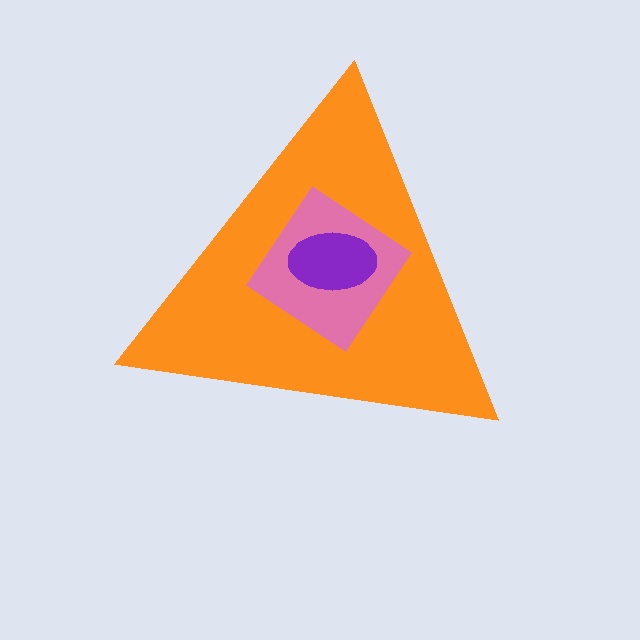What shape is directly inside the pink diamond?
The purple ellipse.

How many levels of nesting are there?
3.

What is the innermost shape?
The purple ellipse.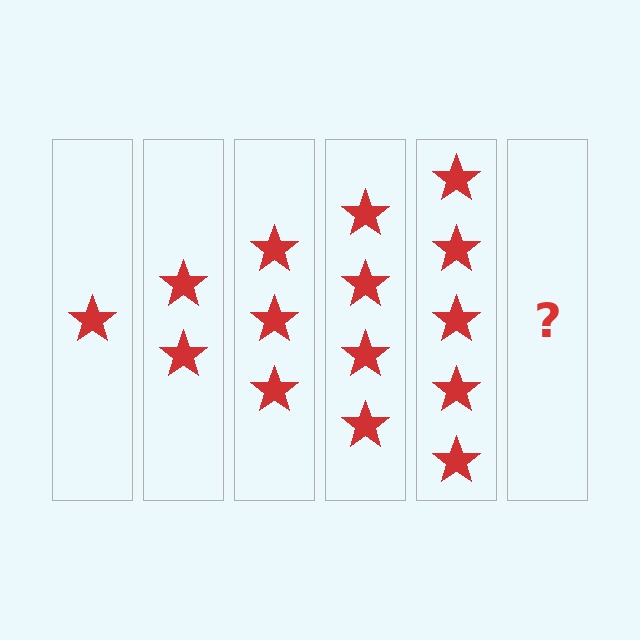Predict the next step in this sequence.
The next step is 6 stars.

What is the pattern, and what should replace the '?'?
The pattern is that each step adds one more star. The '?' should be 6 stars.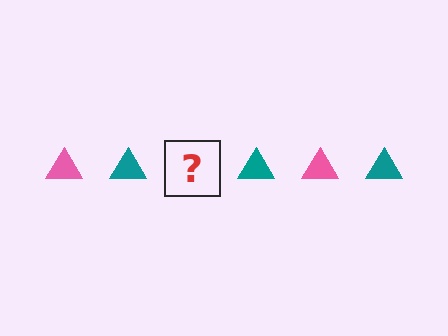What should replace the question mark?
The question mark should be replaced with a pink triangle.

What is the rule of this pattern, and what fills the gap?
The rule is that the pattern cycles through pink, teal triangles. The gap should be filled with a pink triangle.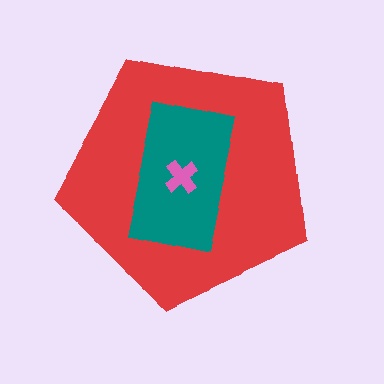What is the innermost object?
The pink cross.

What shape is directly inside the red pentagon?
The teal rectangle.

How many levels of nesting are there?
3.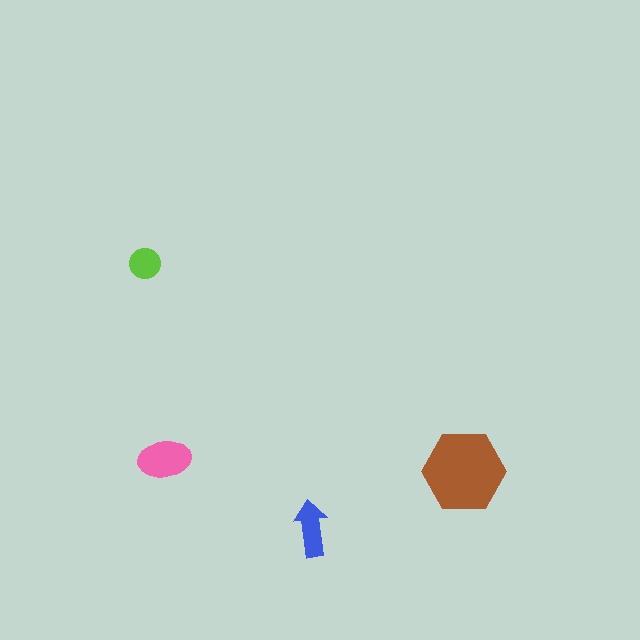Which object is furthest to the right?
The brown hexagon is rightmost.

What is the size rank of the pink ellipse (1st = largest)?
2nd.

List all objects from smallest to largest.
The lime circle, the blue arrow, the pink ellipse, the brown hexagon.